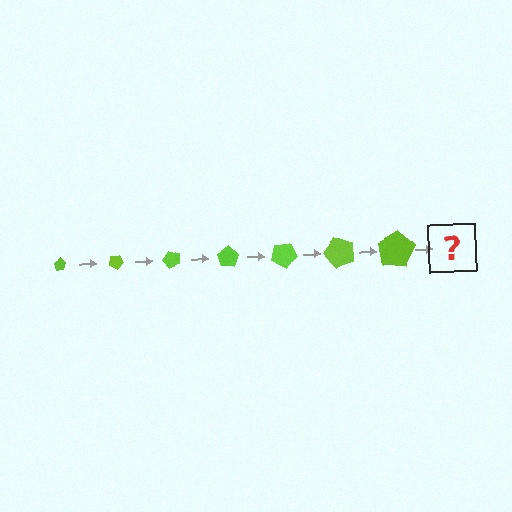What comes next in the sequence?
The next element should be a pentagon, larger than the previous one and rotated 175 degrees from the start.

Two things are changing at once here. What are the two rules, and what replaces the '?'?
The two rules are that the pentagon grows larger each step and it rotates 25 degrees each step. The '?' should be a pentagon, larger than the previous one and rotated 175 degrees from the start.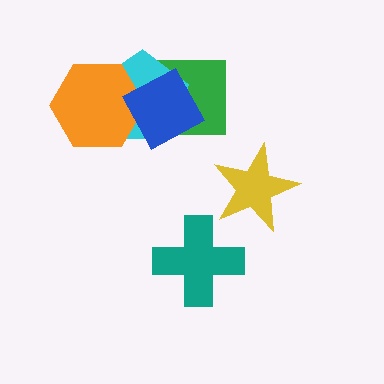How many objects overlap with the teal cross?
0 objects overlap with the teal cross.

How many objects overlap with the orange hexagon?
2 objects overlap with the orange hexagon.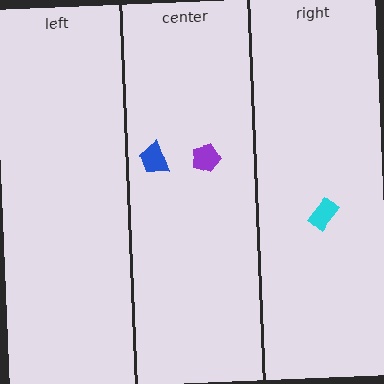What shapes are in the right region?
The cyan rectangle.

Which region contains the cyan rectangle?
The right region.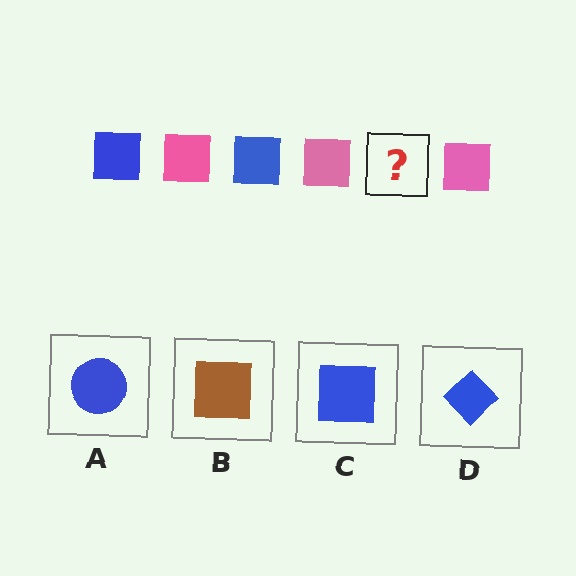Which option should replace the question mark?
Option C.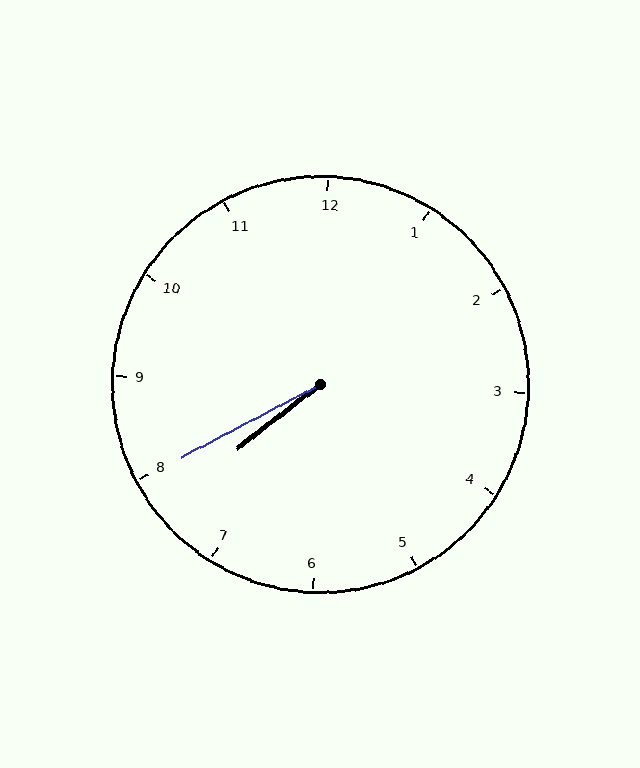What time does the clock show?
7:40.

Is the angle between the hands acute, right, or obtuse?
It is acute.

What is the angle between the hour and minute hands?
Approximately 10 degrees.